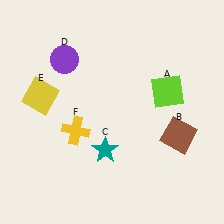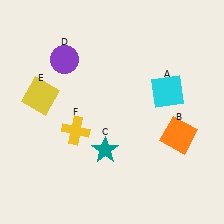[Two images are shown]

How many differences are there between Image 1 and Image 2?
There are 2 differences between the two images.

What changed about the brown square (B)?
In Image 1, B is brown. In Image 2, it changed to orange.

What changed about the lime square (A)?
In Image 1, A is lime. In Image 2, it changed to cyan.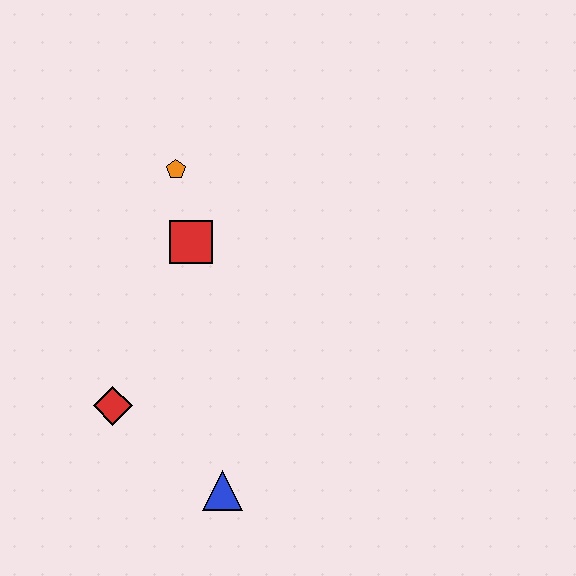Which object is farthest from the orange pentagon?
The blue triangle is farthest from the orange pentagon.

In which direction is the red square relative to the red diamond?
The red square is above the red diamond.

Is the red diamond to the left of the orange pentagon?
Yes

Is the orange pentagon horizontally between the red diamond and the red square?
Yes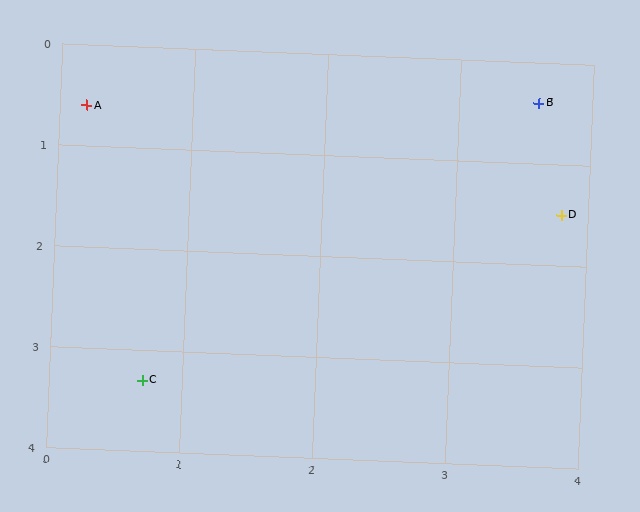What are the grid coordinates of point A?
Point A is at approximately (0.2, 0.6).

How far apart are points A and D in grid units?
Points A and D are about 3.7 grid units apart.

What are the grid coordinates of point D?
Point D is at approximately (3.8, 1.5).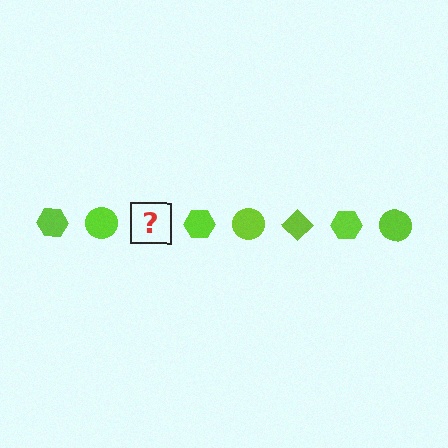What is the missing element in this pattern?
The missing element is a lime diamond.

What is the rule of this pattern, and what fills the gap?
The rule is that the pattern cycles through hexagon, circle, diamond shapes in lime. The gap should be filled with a lime diamond.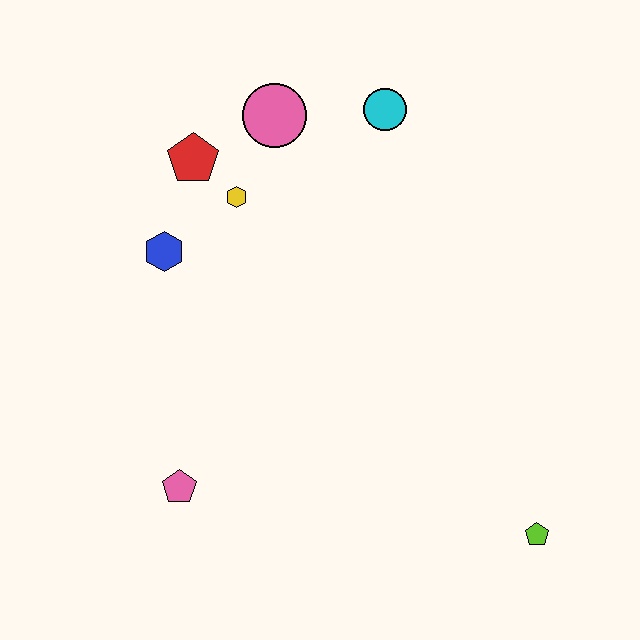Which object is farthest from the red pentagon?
The lime pentagon is farthest from the red pentagon.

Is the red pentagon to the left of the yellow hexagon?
Yes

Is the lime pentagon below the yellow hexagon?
Yes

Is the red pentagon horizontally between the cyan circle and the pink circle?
No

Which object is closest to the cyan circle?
The pink circle is closest to the cyan circle.